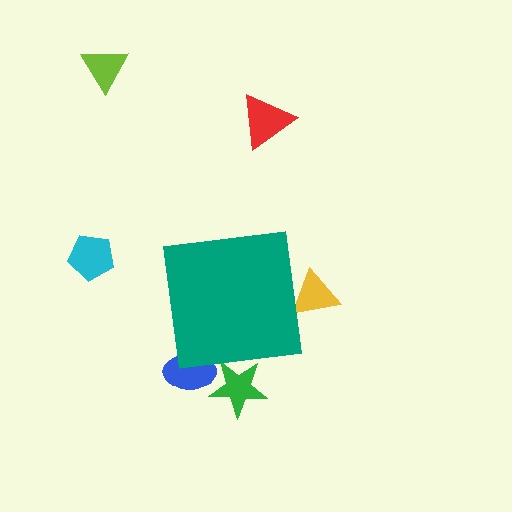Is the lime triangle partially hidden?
No, the lime triangle is fully visible.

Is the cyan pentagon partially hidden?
No, the cyan pentagon is fully visible.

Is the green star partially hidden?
Yes, the green star is partially hidden behind the teal square.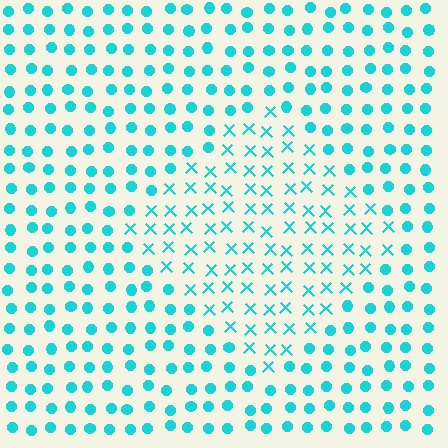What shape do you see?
I see a diamond.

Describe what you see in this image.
The image is filled with small cyan elements arranged in a uniform grid. A diamond-shaped region contains X marks, while the surrounding area contains circles. The boundary is defined purely by the change in element shape.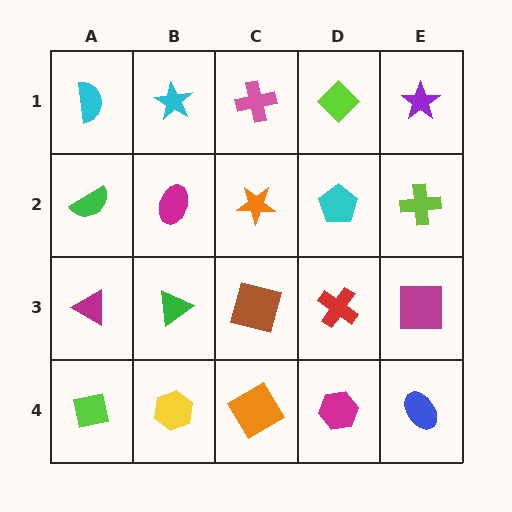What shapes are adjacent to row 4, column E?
A magenta square (row 3, column E), a magenta hexagon (row 4, column D).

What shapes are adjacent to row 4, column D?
A red cross (row 3, column D), an orange diamond (row 4, column C), a blue ellipse (row 4, column E).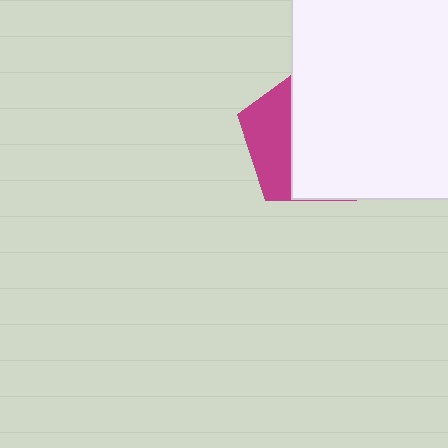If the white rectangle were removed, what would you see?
You would see the complete magenta pentagon.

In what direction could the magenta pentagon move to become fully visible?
The magenta pentagon could move left. That would shift it out from behind the white rectangle entirely.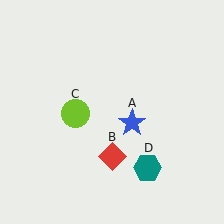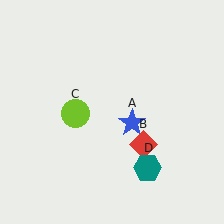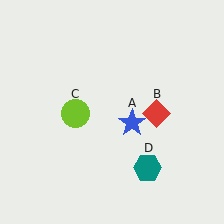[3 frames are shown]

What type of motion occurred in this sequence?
The red diamond (object B) rotated counterclockwise around the center of the scene.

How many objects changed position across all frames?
1 object changed position: red diamond (object B).